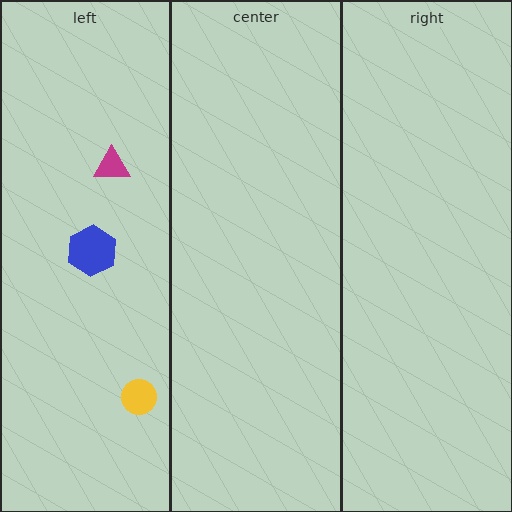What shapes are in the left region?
The blue hexagon, the yellow circle, the magenta triangle.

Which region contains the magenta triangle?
The left region.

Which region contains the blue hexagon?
The left region.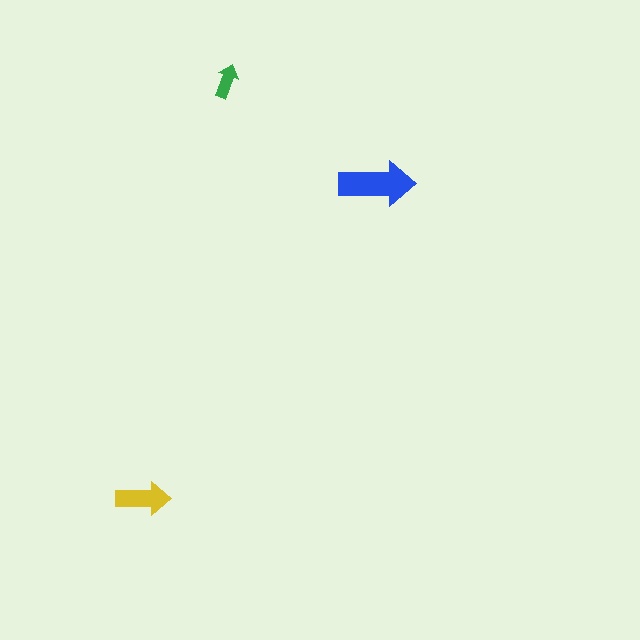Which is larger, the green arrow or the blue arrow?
The blue one.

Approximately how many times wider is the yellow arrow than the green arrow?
About 1.5 times wider.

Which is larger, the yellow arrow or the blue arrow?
The blue one.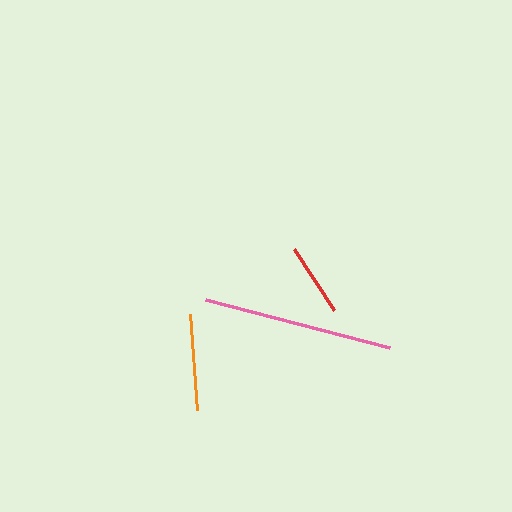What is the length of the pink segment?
The pink segment is approximately 190 pixels long.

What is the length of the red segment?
The red segment is approximately 73 pixels long.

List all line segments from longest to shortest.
From longest to shortest: pink, orange, red.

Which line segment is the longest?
The pink line is the longest at approximately 190 pixels.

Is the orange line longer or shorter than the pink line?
The pink line is longer than the orange line.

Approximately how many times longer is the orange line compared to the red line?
The orange line is approximately 1.3 times the length of the red line.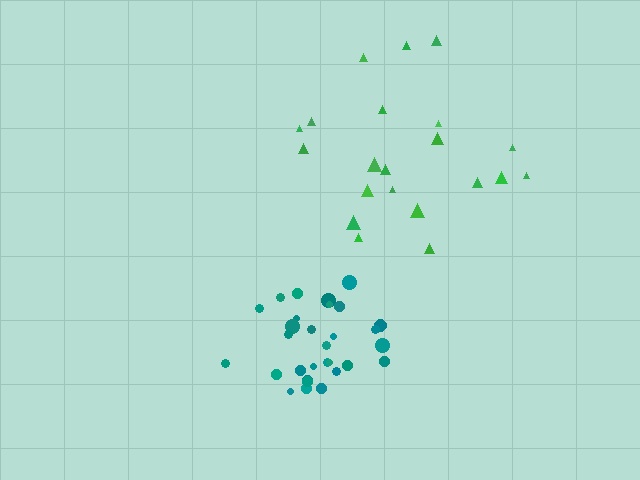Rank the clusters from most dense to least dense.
teal, green.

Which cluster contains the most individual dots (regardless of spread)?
Teal (31).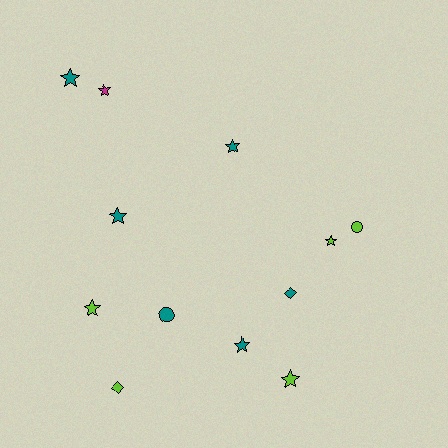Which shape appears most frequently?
Star, with 8 objects.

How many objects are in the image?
There are 12 objects.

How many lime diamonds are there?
There is 1 lime diamond.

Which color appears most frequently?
Teal, with 6 objects.